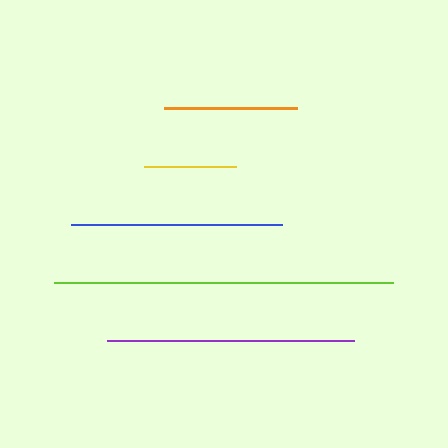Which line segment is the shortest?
The yellow line is the shortest at approximately 91 pixels.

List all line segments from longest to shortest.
From longest to shortest: lime, purple, blue, orange, yellow.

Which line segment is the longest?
The lime line is the longest at approximately 339 pixels.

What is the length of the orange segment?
The orange segment is approximately 133 pixels long.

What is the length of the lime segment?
The lime segment is approximately 339 pixels long.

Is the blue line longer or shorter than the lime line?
The lime line is longer than the blue line.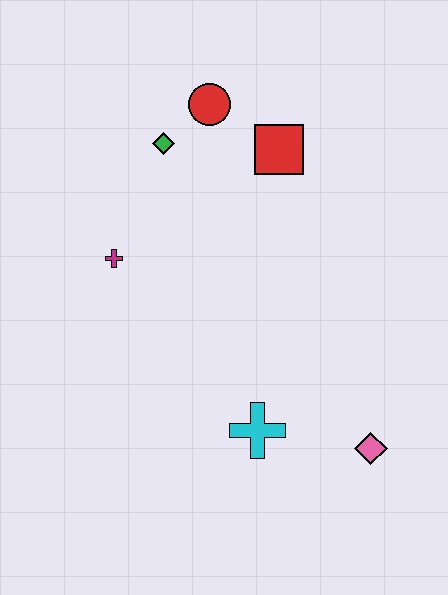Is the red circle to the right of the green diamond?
Yes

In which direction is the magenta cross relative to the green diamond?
The magenta cross is below the green diamond.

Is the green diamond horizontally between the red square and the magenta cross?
Yes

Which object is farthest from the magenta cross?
The pink diamond is farthest from the magenta cross.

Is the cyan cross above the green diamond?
No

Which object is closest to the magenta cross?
The green diamond is closest to the magenta cross.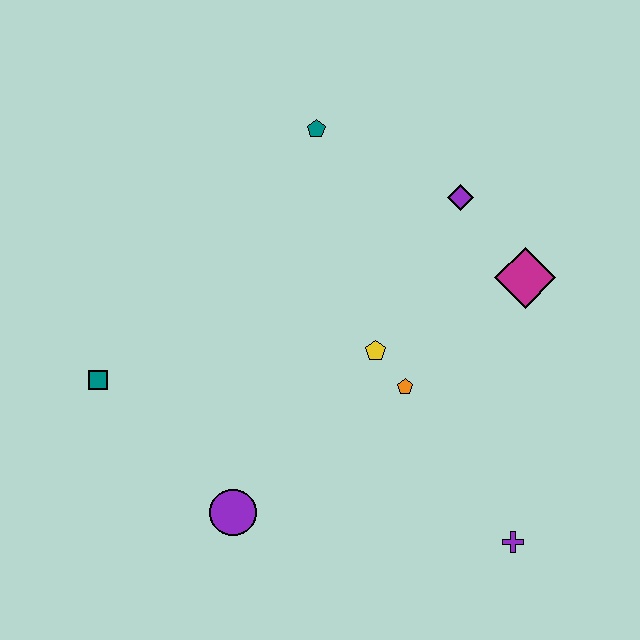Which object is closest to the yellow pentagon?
The orange pentagon is closest to the yellow pentagon.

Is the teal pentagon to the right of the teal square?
Yes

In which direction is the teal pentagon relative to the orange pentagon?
The teal pentagon is above the orange pentagon.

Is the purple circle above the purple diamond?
No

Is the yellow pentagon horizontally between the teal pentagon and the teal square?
No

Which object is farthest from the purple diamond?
The teal square is farthest from the purple diamond.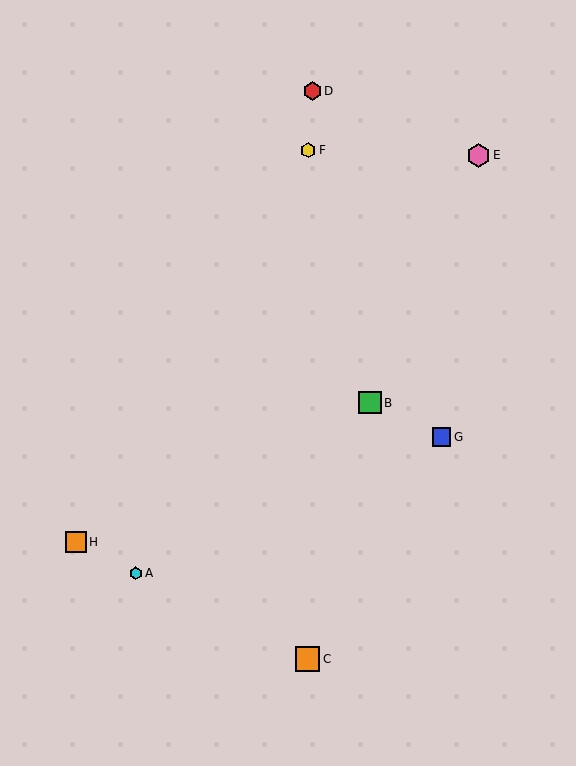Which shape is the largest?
The orange square (labeled C) is the largest.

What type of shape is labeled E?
Shape E is a pink hexagon.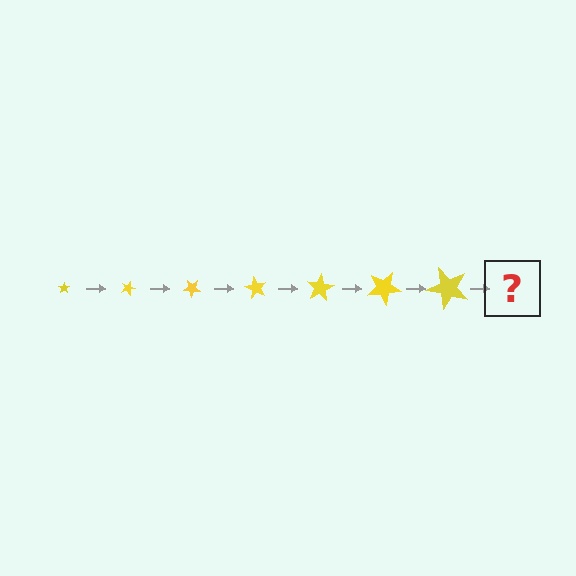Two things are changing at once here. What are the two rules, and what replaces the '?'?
The two rules are that the star grows larger each step and it rotates 20 degrees each step. The '?' should be a star, larger than the previous one and rotated 140 degrees from the start.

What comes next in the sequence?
The next element should be a star, larger than the previous one and rotated 140 degrees from the start.